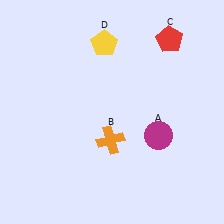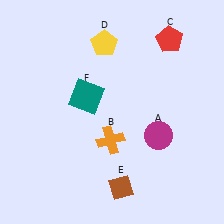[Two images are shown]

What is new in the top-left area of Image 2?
A teal square (F) was added in the top-left area of Image 2.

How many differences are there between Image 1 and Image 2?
There are 2 differences between the two images.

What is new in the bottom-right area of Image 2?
A brown diamond (E) was added in the bottom-right area of Image 2.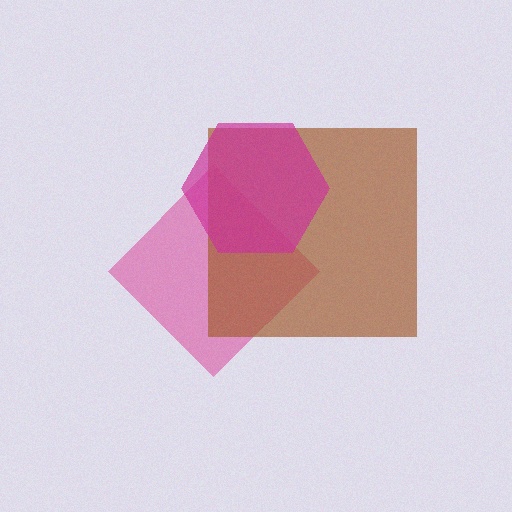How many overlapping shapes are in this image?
There are 3 overlapping shapes in the image.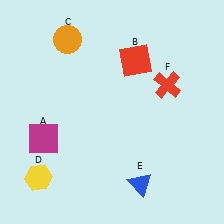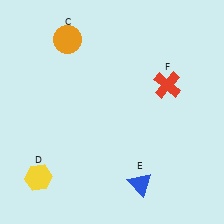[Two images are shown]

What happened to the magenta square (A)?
The magenta square (A) was removed in Image 2. It was in the bottom-left area of Image 1.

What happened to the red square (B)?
The red square (B) was removed in Image 2. It was in the top-right area of Image 1.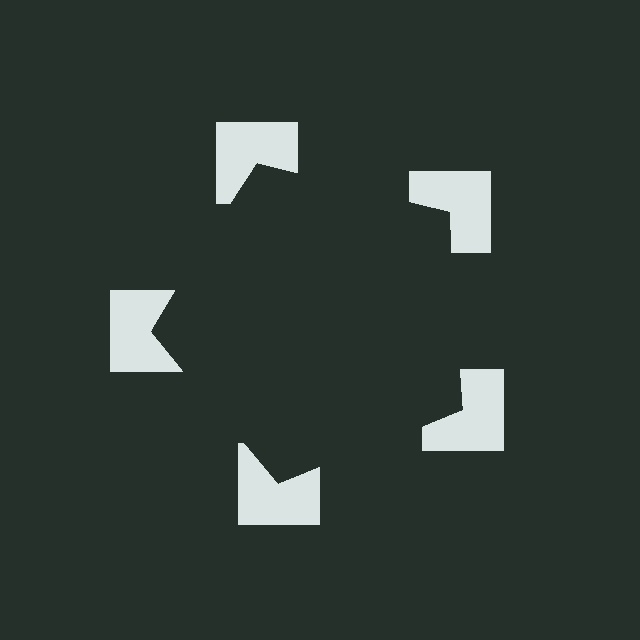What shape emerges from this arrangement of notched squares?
An illusory pentagon — its edges are inferred from the aligned wedge cuts in the notched squares, not physically drawn.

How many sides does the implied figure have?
5 sides.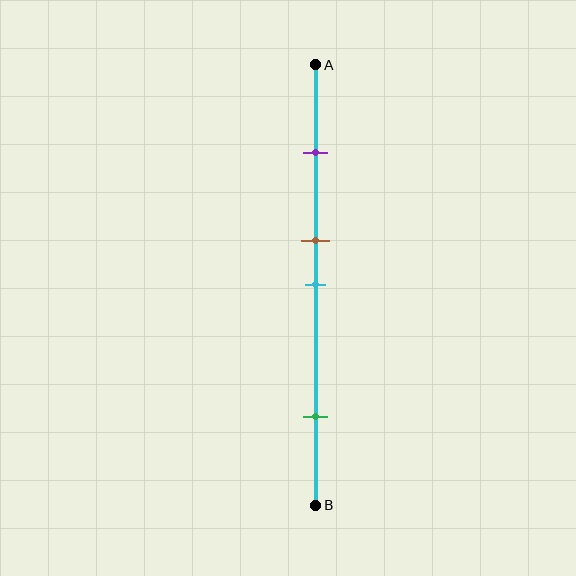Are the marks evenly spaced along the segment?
No, the marks are not evenly spaced.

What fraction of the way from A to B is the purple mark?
The purple mark is approximately 20% (0.2) of the way from A to B.